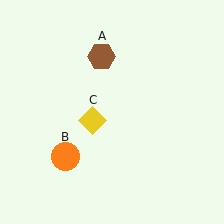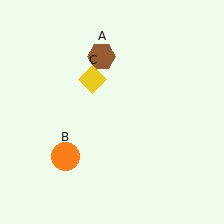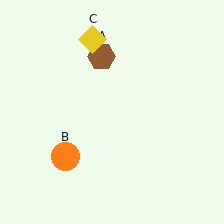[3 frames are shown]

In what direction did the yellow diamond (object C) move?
The yellow diamond (object C) moved up.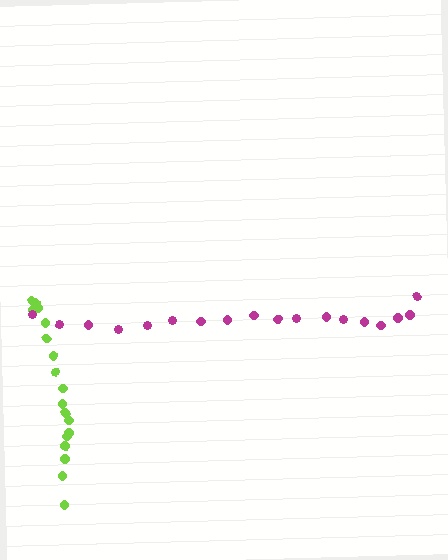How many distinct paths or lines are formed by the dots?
There are 2 distinct paths.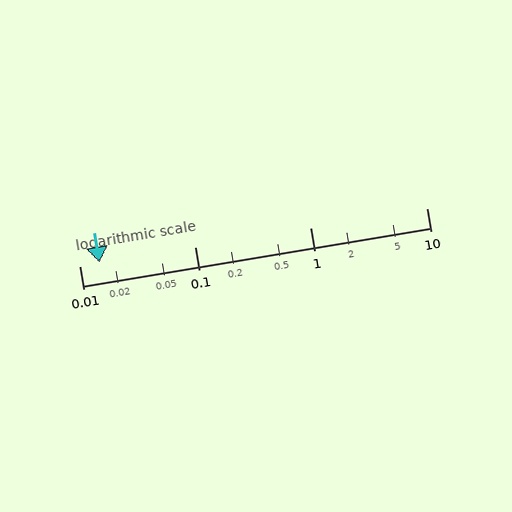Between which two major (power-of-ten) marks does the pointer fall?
The pointer is between 0.01 and 0.1.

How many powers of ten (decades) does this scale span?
The scale spans 3 decades, from 0.01 to 10.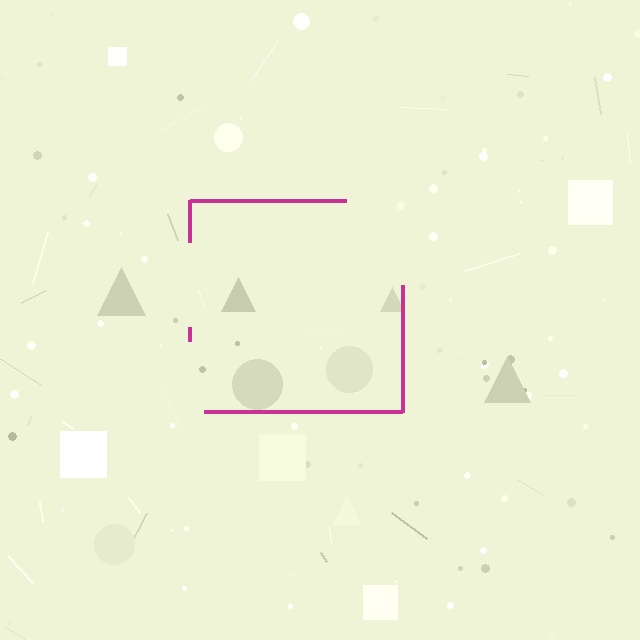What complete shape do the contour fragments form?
The contour fragments form a square.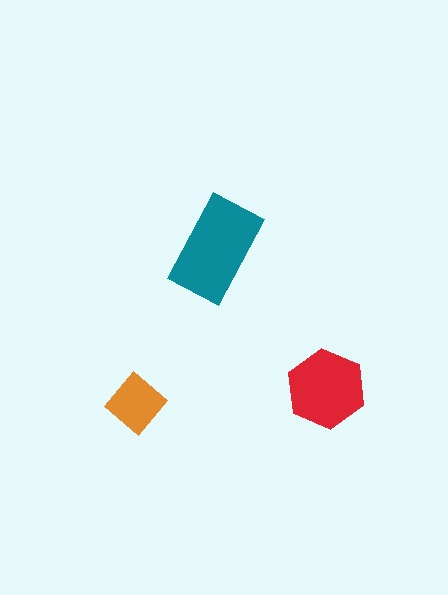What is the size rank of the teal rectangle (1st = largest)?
1st.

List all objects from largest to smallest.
The teal rectangle, the red hexagon, the orange diamond.